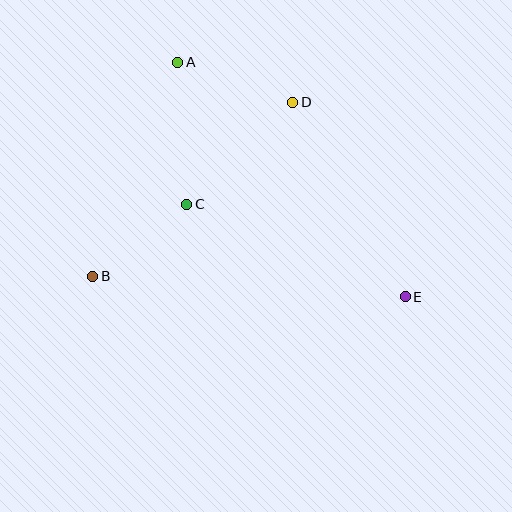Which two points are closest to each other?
Points B and C are closest to each other.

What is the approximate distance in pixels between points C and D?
The distance between C and D is approximately 147 pixels.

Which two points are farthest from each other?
Points A and E are farthest from each other.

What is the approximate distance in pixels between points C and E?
The distance between C and E is approximately 237 pixels.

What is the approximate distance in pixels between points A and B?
The distance between A and B is approximately 230 pixels.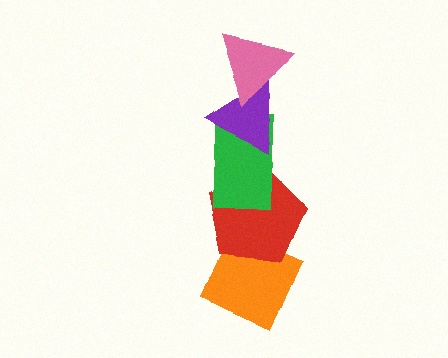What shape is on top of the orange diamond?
The red pentagon is on top of the orange diamond.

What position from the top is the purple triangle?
The purple triangle is 2nd from the top.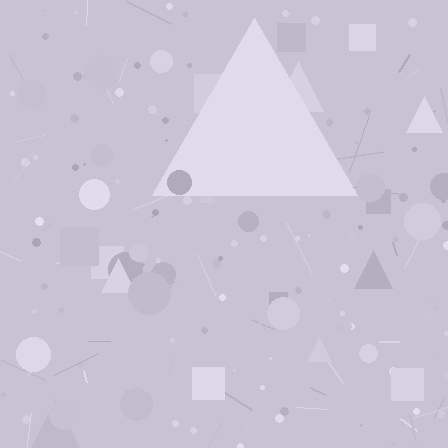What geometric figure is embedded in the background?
A triangle is embedded in the background.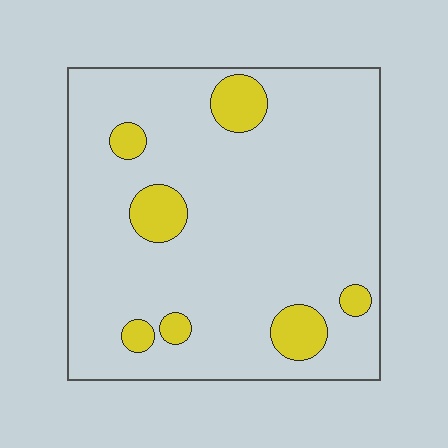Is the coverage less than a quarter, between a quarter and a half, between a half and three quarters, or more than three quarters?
Less than a quarter.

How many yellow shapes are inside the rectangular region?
7.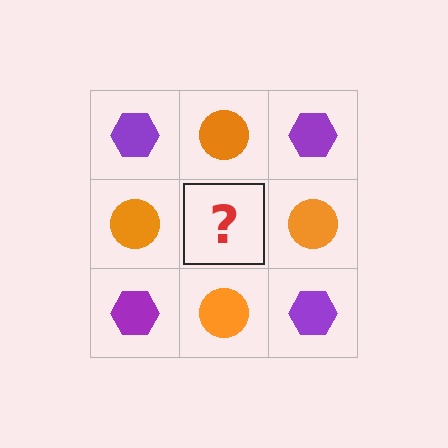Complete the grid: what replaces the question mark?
The question mark should be replaced with a purple hexagon.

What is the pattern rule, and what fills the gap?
The rule is that it alternates purple hexagon and orange circle in a checkerboard pattern. The gap should be filled with a purple hexagon.